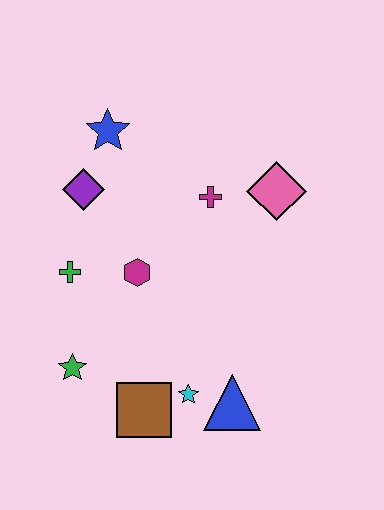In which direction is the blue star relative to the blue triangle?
The blue star is above the blue triangle.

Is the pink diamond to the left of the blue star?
No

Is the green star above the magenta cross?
No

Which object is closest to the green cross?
The magenta hexagon is closest to the green cross.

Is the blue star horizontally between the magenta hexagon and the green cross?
Yes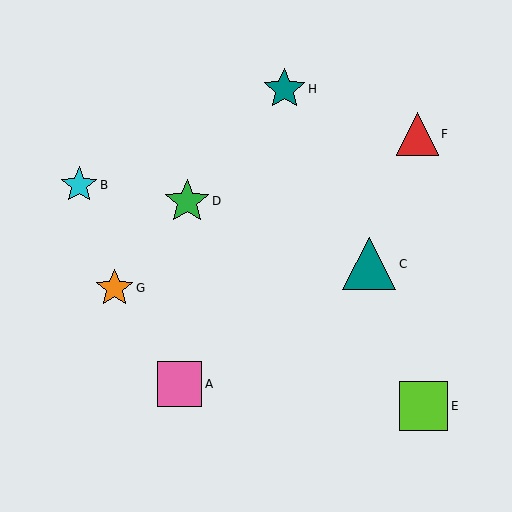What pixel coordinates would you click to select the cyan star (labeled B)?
Click at (79, 185) to select the cyan star B.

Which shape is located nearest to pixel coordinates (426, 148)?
The red triangle (labeled F) at (417, 134) is nearest to that location.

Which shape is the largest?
The teal triangle (labeled C) is the largest.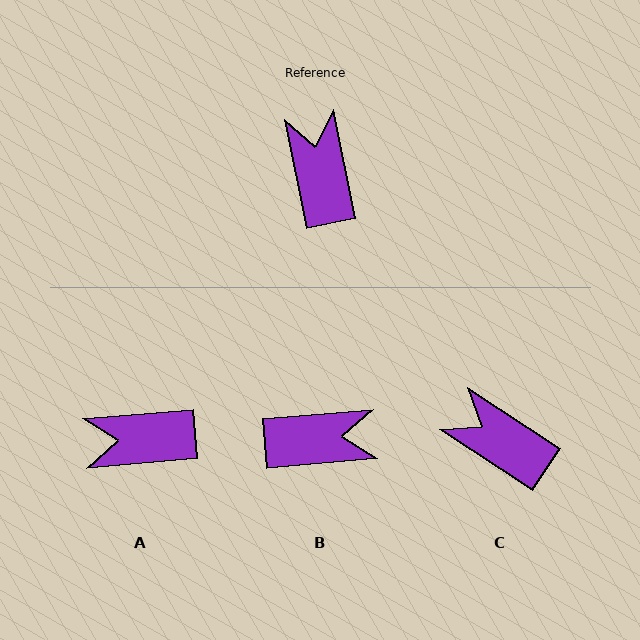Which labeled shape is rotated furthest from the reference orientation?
B, about 96 degrees away.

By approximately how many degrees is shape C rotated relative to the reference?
Approximately 46 degrees counter-clockwise.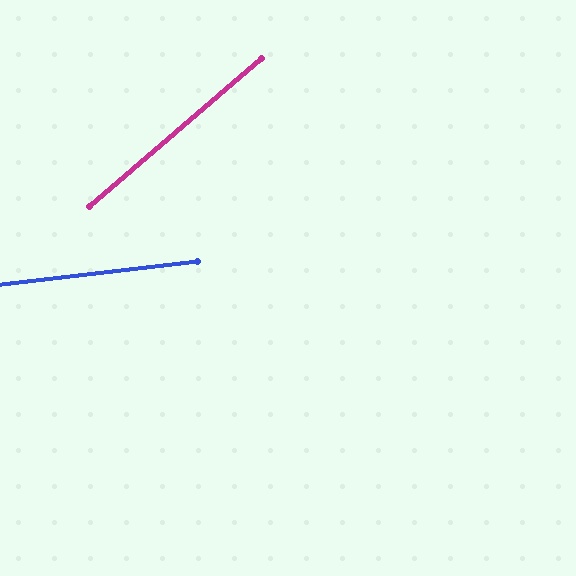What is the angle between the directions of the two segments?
Approximately 34 degrees.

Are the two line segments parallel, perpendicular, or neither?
Neither parallel nor perpendicular — they differ by about 34°.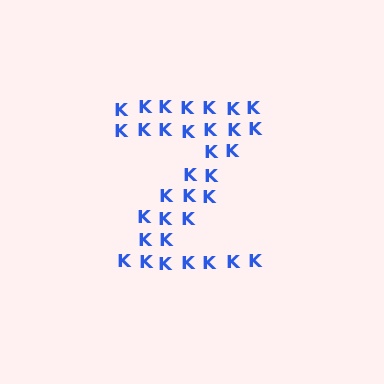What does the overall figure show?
The overall figure shows the letter Z.